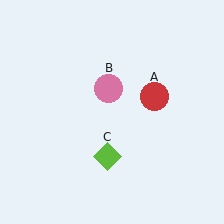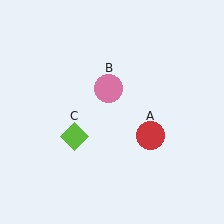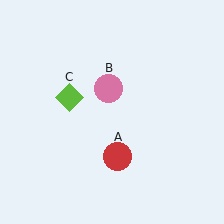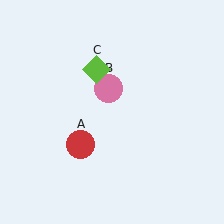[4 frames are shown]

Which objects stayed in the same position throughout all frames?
Pink circle (object B) remained stationary.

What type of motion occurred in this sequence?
The red circle (object A), lime diamond (object C) rotated clockwise around the center of the scene.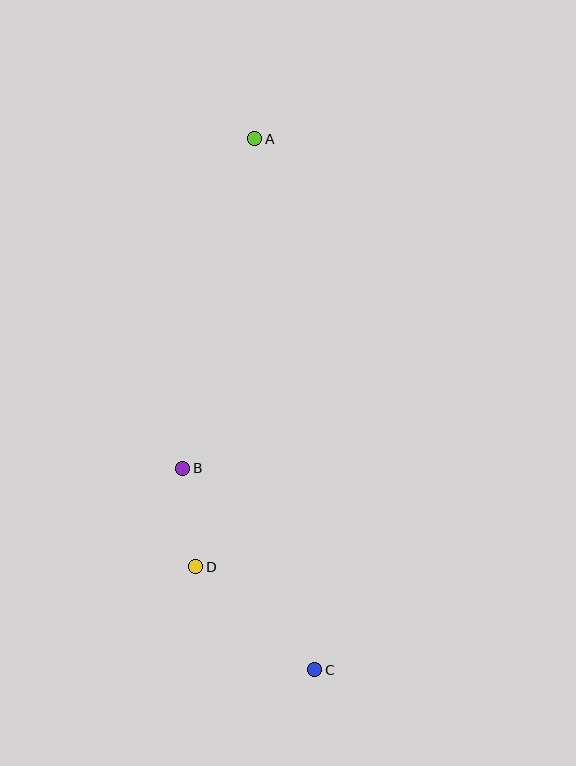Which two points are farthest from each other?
Points A and C are farthest from each other.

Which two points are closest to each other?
Points B and D are closest to each other.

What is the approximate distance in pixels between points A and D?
The distance between A and D is approximately 432 pixels.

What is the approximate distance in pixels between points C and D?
The distance between C and D is approximately 157 pixels.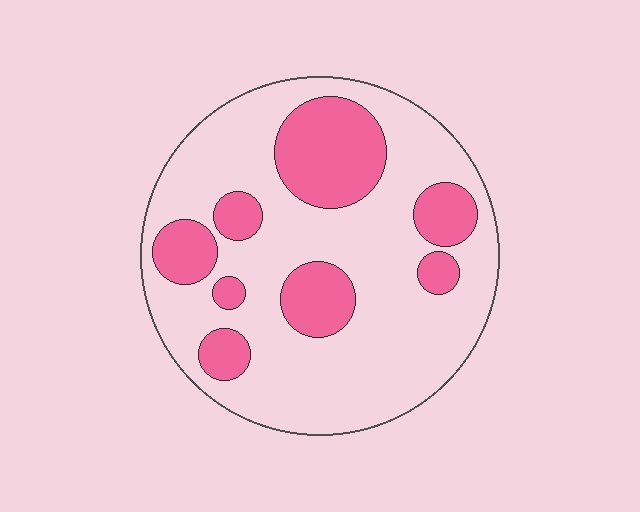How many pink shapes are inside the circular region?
8.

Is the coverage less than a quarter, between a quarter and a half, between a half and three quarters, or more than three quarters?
Between a quarter and a half.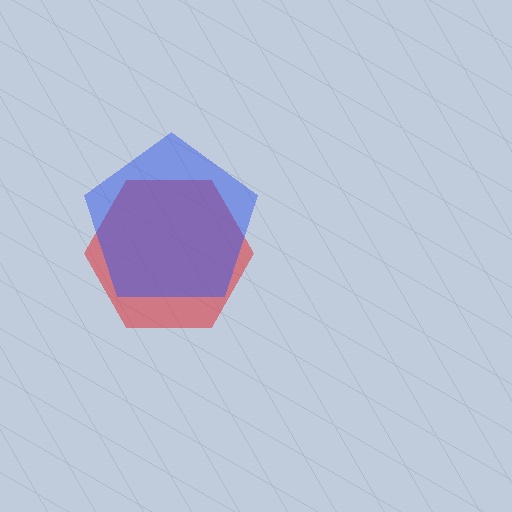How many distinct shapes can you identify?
There are 2 distinct shapes: a red hexagon, a blue pentagon.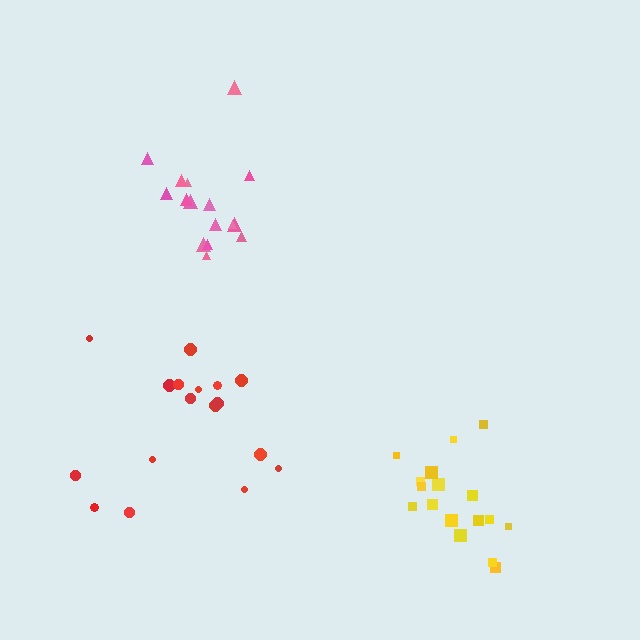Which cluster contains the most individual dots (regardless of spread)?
Yellow (17).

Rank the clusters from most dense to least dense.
yellow, pink, red.